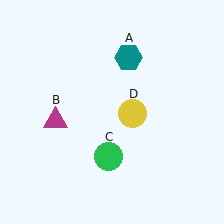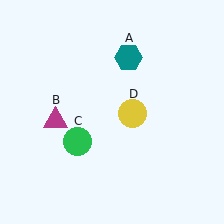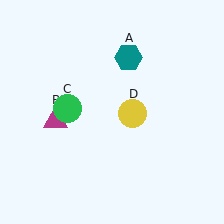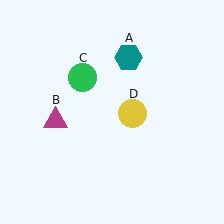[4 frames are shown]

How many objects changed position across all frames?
1 object changed position: green circle (object C).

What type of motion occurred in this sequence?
The green circle (object C) rotated clockwise around the center of the scene.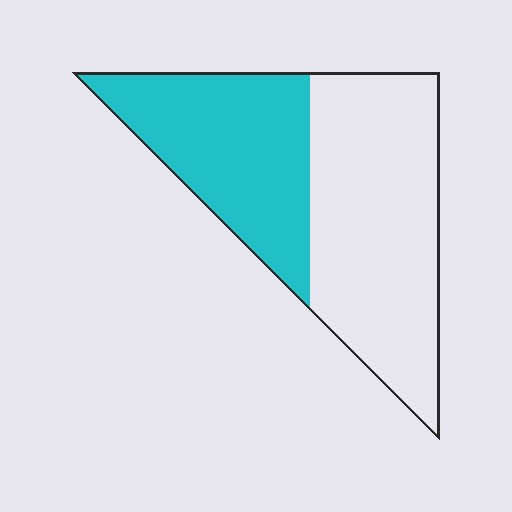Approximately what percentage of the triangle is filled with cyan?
Approximately 40%.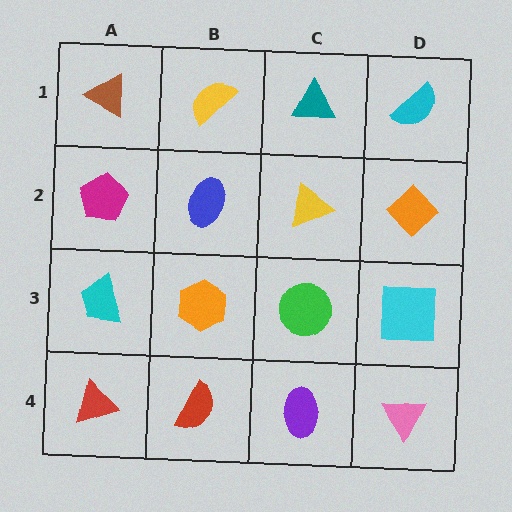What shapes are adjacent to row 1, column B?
A blue ellipse (row 2, column B), a brown triangle (row 1, column A), a teal triangle (row 1, column C).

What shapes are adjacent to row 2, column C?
A teal triangle (row 1, column C), a green circle (row 3, column C), a blue ellipse (row 2, column B), an orange diamond (row 2, column D).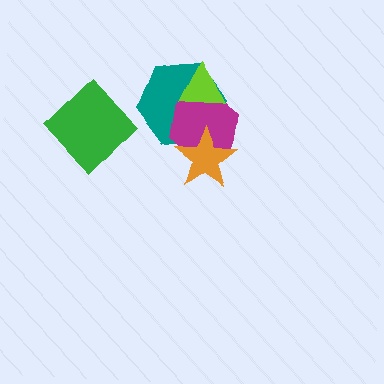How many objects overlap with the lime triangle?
2 objects overlap with the lime triangle.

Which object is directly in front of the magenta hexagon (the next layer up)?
The orange star is directly in front of the magenta hexagon.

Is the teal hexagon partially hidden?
Yes, it is partially covered by another shape.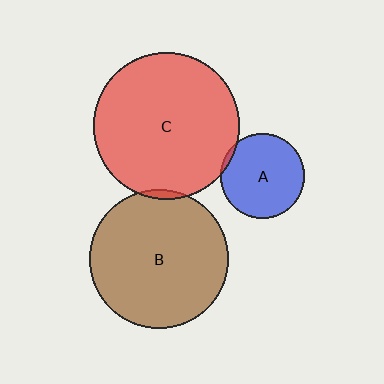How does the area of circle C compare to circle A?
Approximately 3.0 times.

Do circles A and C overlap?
Yes.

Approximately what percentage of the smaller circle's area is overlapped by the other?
Approximately 5%.